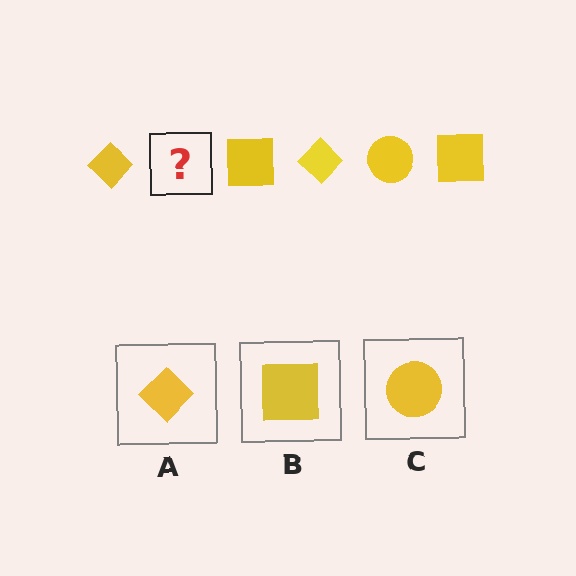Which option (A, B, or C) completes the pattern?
C.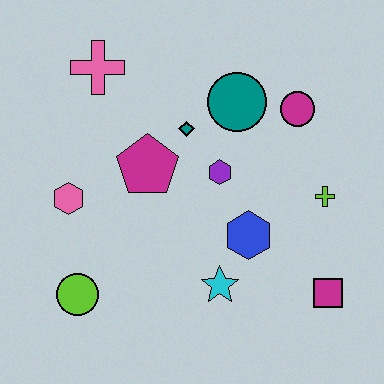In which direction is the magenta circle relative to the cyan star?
The magenta circle is above the cyan star.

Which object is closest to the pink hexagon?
The magenta pentagon is closest to the pink hexagon.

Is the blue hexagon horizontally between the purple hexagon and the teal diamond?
No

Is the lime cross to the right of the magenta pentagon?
Yes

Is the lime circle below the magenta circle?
Yes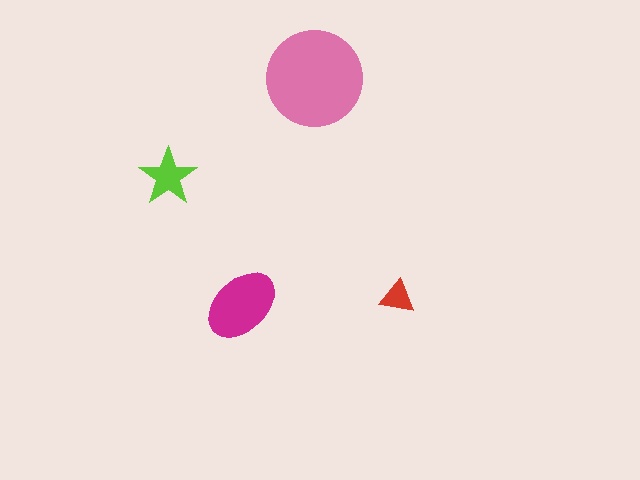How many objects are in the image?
There are 4 objects in the image.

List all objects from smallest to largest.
The red triangle, the lime star, the magenta ellipse, the pink circle.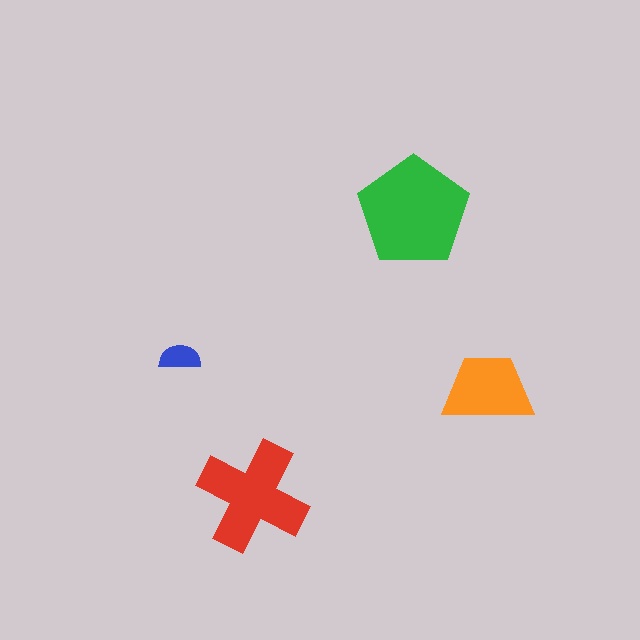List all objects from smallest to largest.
The blue semicircle, the orange trapezoid, the red cross, the green pentagon.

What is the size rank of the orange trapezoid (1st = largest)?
3rd.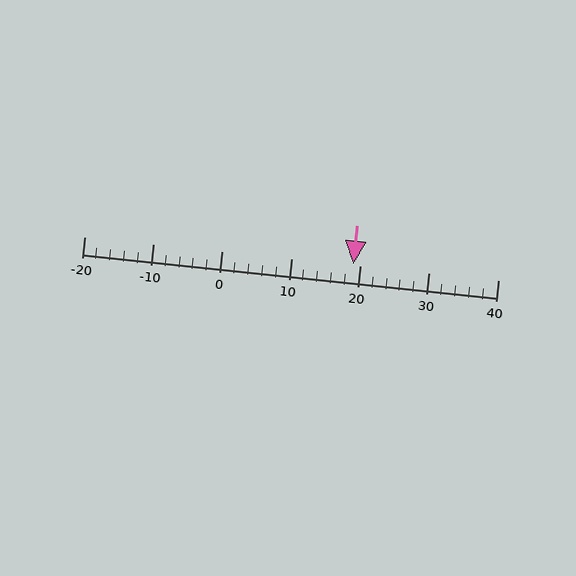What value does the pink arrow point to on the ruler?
The pink arrow points to approximately 19.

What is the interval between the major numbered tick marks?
The major tick marks are spaced 10 units apart.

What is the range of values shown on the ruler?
The ruler shows values from -20 to 40.